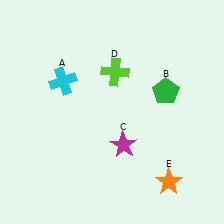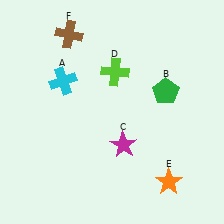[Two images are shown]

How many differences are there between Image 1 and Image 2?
There is 1 difference between the two images.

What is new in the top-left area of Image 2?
A brown cross (F) was added in the top-left area of Image 2.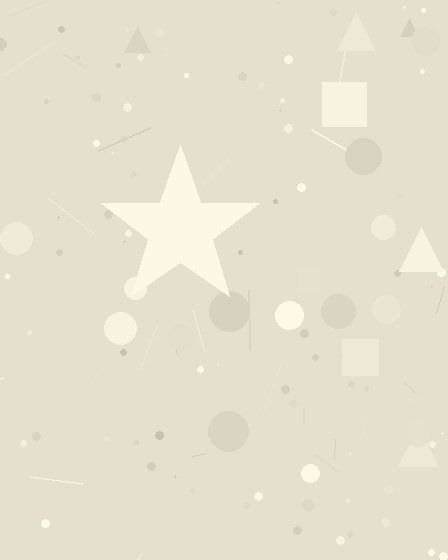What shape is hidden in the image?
A star is hidden in the image.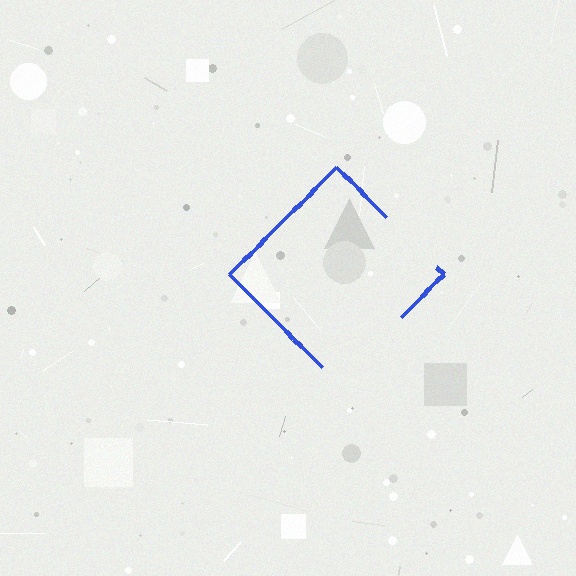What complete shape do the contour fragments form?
The contour fragments form a diamond.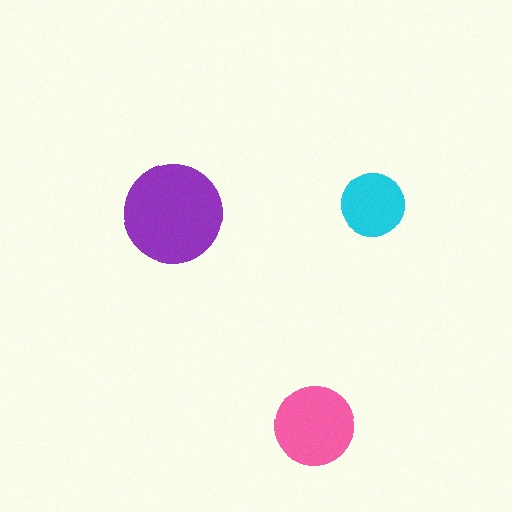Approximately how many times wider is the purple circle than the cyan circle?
About 1.5 times wider.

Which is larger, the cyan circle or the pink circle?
The pink one.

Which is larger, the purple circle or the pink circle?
The purple one.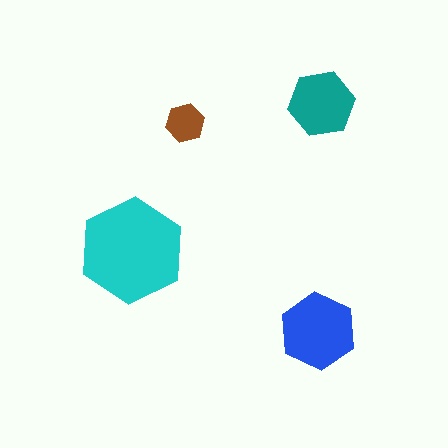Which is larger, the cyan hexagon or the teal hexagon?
The cyan one.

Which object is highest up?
The teal hexagon is topmost.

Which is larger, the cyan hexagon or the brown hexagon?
The cyan one.